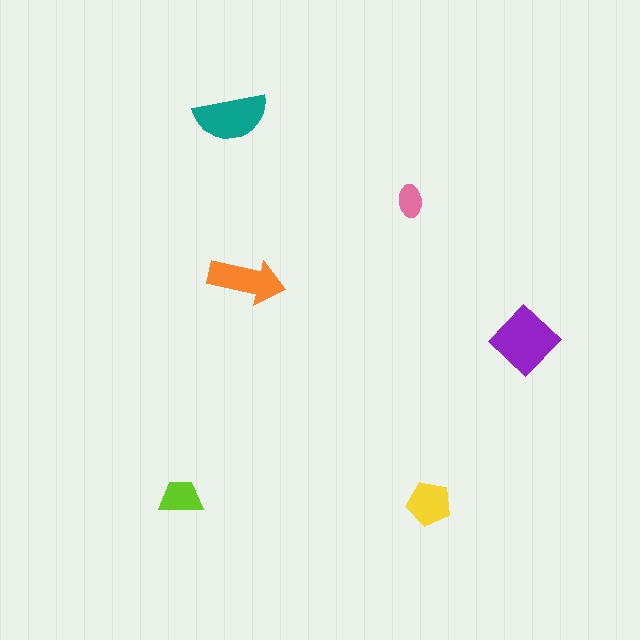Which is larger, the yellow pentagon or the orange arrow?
The orange arrow.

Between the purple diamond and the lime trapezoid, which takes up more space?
The purple diamond.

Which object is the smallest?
The pink ellipse.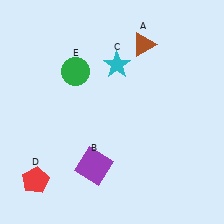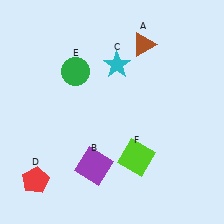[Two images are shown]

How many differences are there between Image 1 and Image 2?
There is 1 difference between the two images.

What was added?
A lime square (F) was added in Image 2.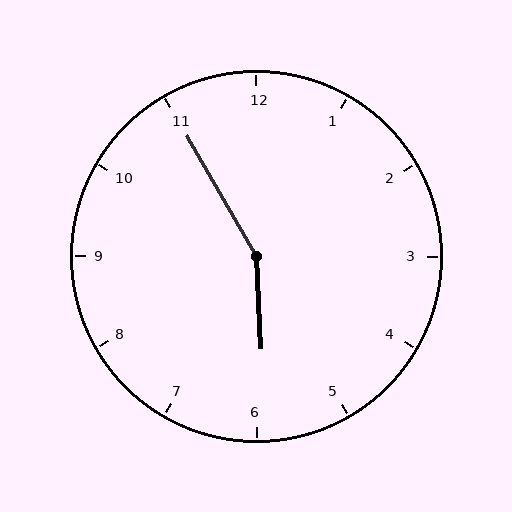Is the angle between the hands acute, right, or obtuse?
It is obtuse.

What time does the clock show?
5:55.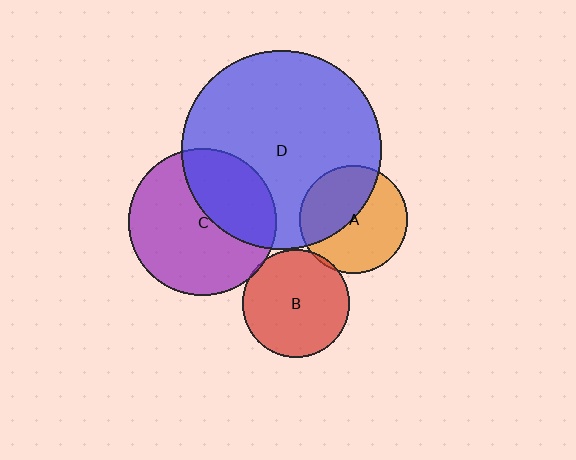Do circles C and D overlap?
Yes.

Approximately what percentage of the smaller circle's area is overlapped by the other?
Approximately 35%.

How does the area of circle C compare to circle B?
Approximately 1.9 times.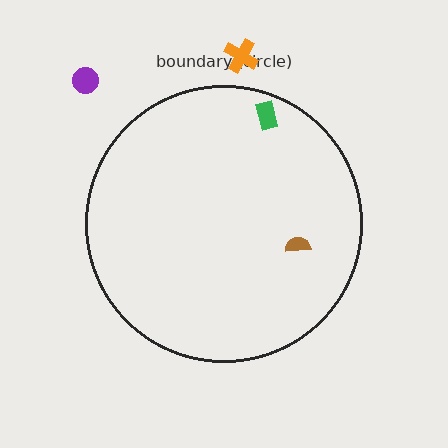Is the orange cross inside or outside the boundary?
Outside.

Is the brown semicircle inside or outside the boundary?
Inside.